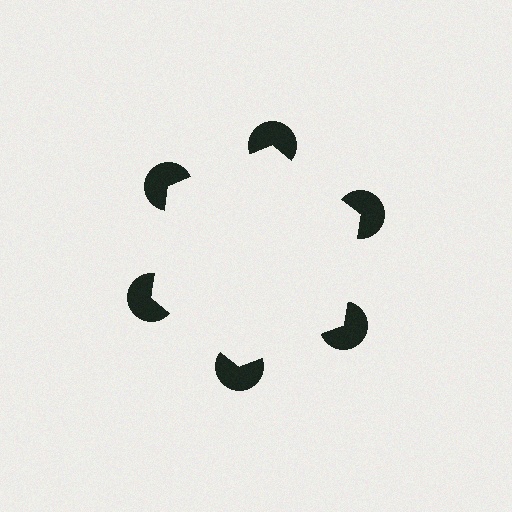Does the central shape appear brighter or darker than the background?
It typically appears slightly brighter than the background, even though no actual brightness change is drawn.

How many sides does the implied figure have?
6 sides.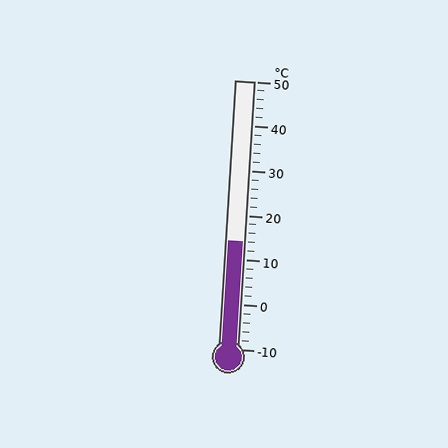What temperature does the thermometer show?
The thermometer shows approximately 14°C.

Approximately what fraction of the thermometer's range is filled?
The thermometer is filled to approximately 40% of its range.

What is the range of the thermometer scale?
The thermometer scale ranges from -10°C to 50°C.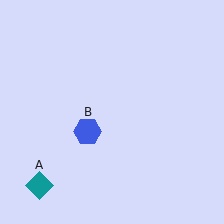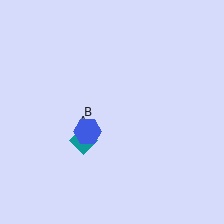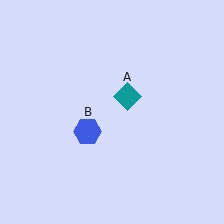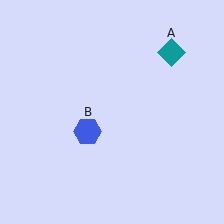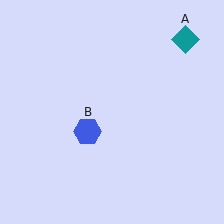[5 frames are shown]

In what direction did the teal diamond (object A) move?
The teal diamond (object A) moved up and to the right.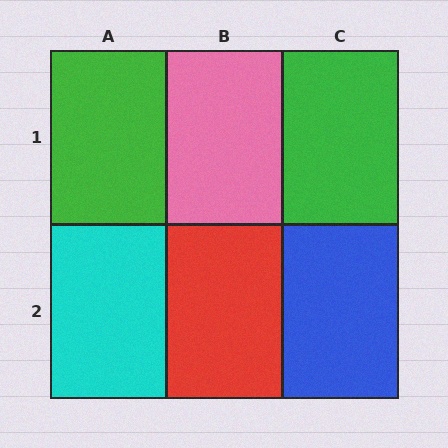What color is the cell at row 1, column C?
Green.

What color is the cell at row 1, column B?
Pink.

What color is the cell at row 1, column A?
Green.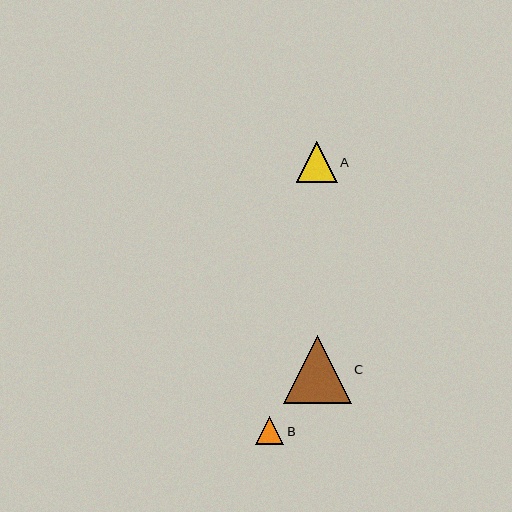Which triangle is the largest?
Triangle C is the largest with a size of approximately 68 pixels.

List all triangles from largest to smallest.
From largest to smallest: C, A, B.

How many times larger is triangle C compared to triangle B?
Triangle C is approximately 2.4 times the size of triangle B.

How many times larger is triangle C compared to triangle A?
Triangle C is approximately 1.7 times the size of triangle A.